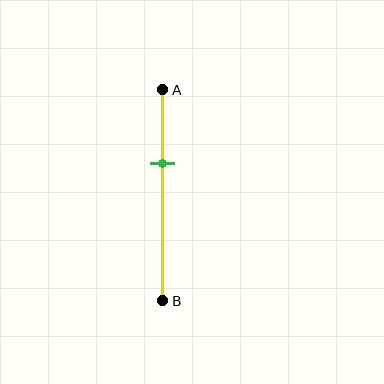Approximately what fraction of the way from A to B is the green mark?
The green mark is approximately 35% of the way from A to B.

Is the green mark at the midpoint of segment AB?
No, the mark is at about 35% from A, not at the 50% midpoint.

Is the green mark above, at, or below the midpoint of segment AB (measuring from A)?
The green mark is above the midpoint of segment AB.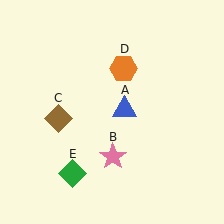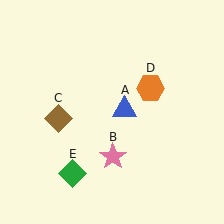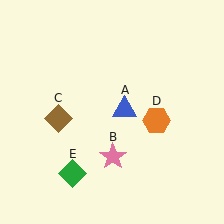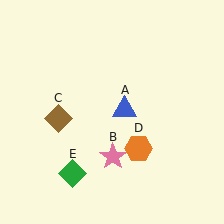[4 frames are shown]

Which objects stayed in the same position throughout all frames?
Blue triangle (object A) and pink star (object B) and brown diamond (object C) and green diamond (object E) remained stationary.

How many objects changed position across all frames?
1 object changed position: orange hexagon (object D).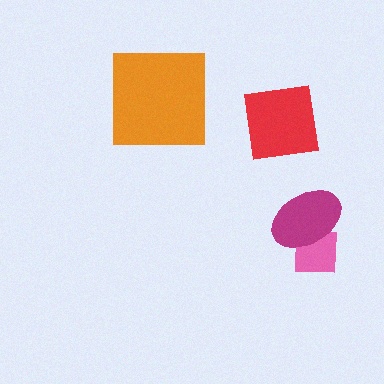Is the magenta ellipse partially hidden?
No, no other shape covers it.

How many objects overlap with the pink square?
1 object overlaps with the pink square.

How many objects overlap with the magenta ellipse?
1 object overlaps with the magenta ellipse.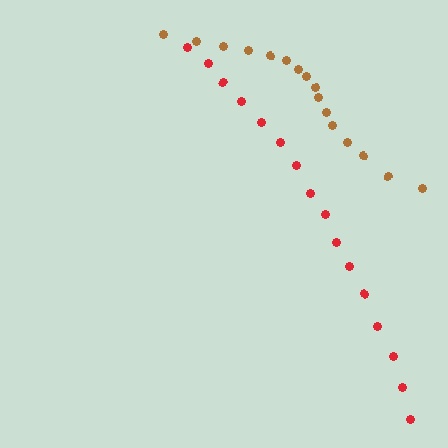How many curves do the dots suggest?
There are 2 distinct paths.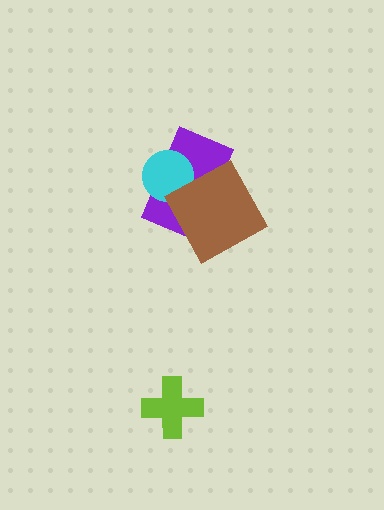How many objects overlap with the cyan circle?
1 object overlaps with the cyan circle.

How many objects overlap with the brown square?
1 object overlaps with the brown square.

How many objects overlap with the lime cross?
0 objects overlap with the lime cross.